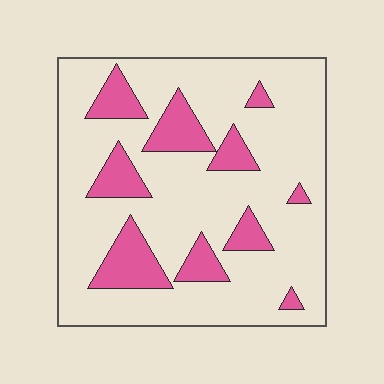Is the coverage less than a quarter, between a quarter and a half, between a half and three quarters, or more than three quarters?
Less than a quarter.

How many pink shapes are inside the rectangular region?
10.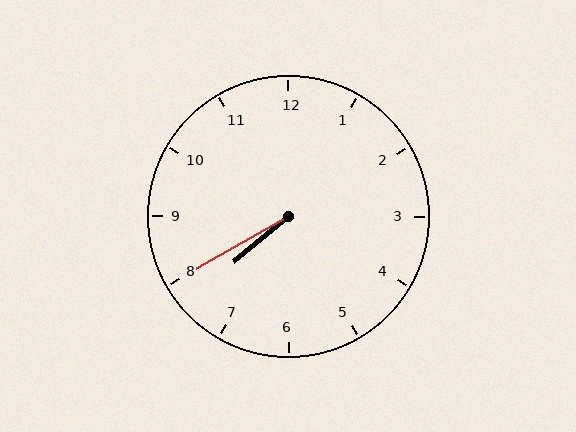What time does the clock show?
7:40.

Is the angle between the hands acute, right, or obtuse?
It is acute.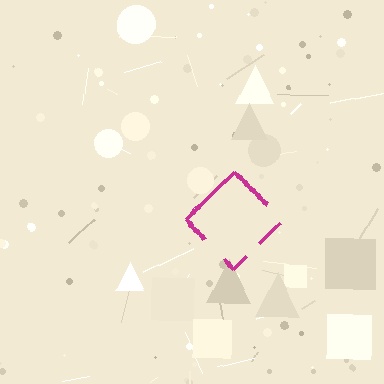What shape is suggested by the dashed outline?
The dashed outline suggests a diamond.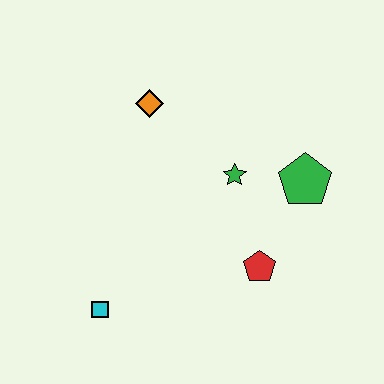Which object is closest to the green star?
The green pentagon is closest to the green star.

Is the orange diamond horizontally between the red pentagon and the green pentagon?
No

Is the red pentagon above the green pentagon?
No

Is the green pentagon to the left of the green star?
No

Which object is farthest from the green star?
The cyan square is farthest from the green star.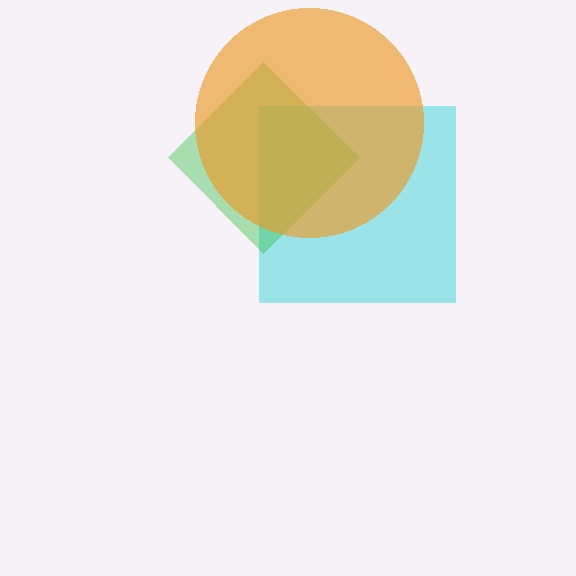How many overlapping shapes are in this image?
There are 3 overlapping shapes in the image.